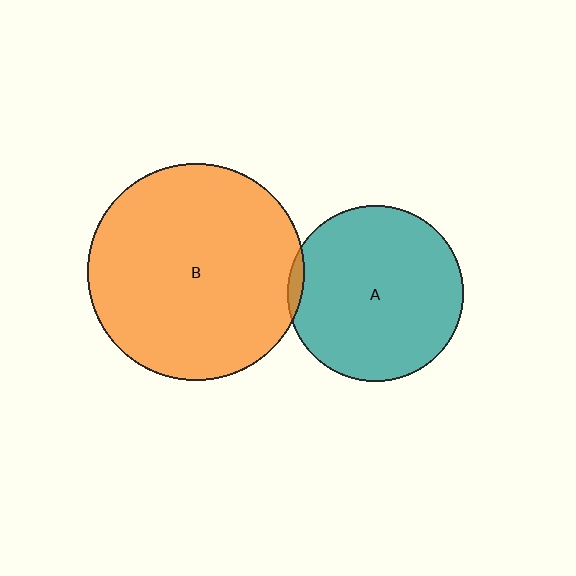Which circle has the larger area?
Circle B (orange).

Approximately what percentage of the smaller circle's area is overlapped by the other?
Approximately 5%.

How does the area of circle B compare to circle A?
Approximately 1.5 times.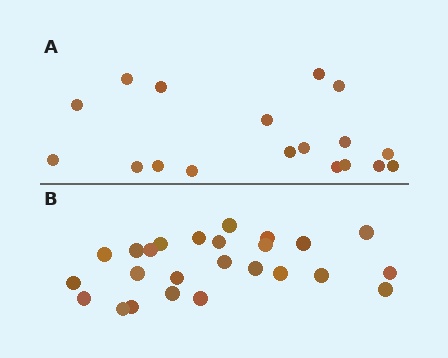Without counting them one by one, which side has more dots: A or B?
Region B (the bottom region) has more dots.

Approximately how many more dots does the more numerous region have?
Region B has roughly 8 or so more dots than region A.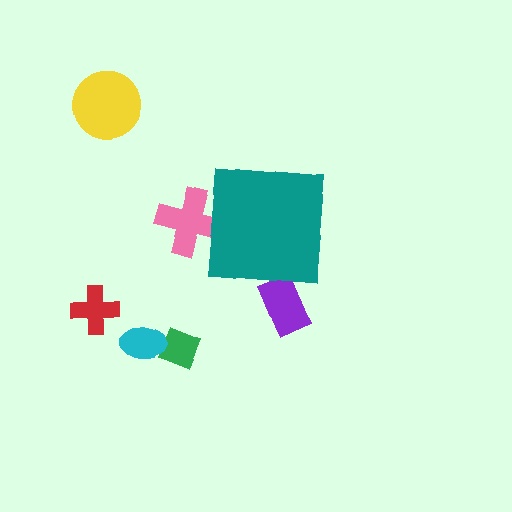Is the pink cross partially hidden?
Yes, the pink cross is partially hidden behind the teal square.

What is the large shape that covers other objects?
A teal square.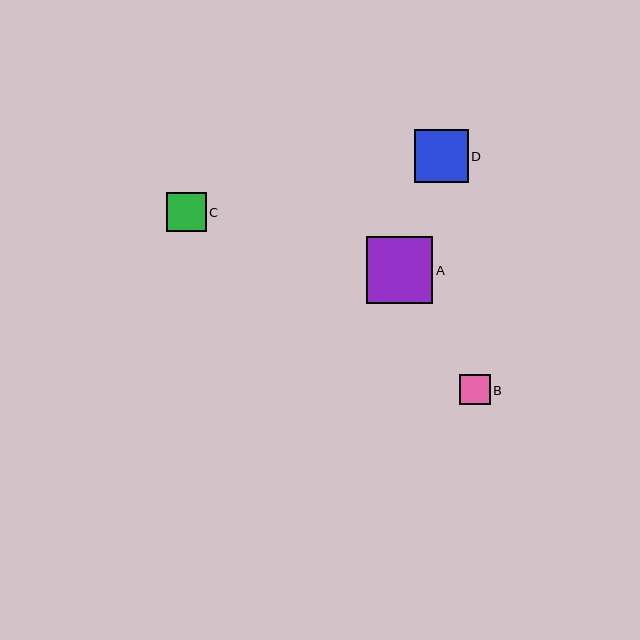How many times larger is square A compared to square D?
Square A is approximately 1.2 times the size of square D.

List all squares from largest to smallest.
From largest to smallest: A, D, C, B.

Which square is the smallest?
Square B is the smallest with a size of approximately 30 pixels.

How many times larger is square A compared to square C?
Square A is approximately 1.7 times the size of square C.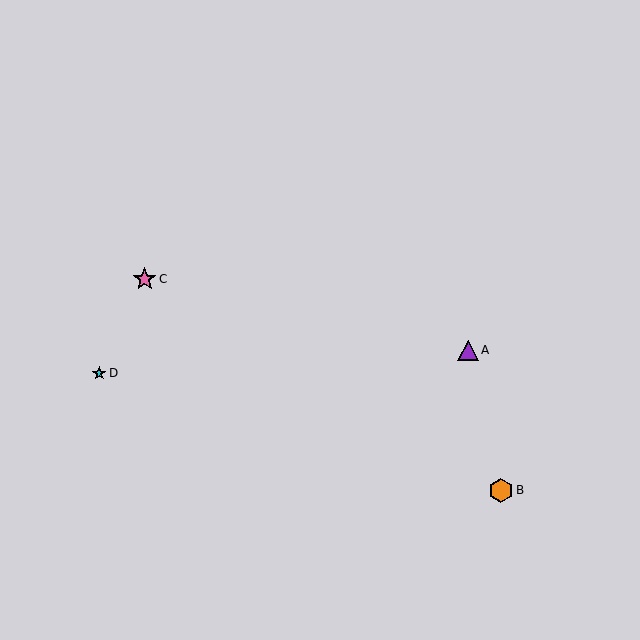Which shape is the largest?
The orange hexagon (labeled B) is the largest.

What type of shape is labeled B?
Shape B is an orange hexagon.